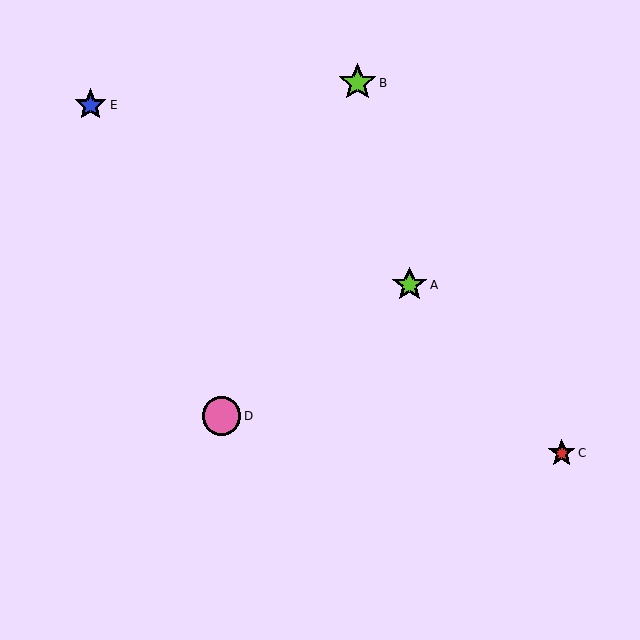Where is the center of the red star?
The center of the red star is at (562, 453).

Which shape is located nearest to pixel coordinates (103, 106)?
The blue star (labeled E) at (91, 105) is nearest to that location.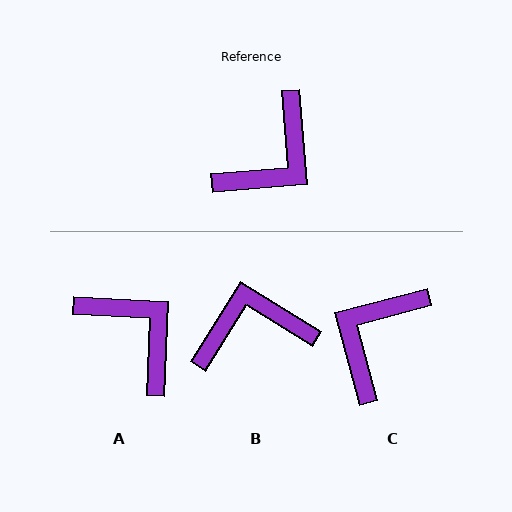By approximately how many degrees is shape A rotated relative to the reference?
Approximately 83 degrees counter-clockwise.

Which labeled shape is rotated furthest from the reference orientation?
C, about 170 degrees away.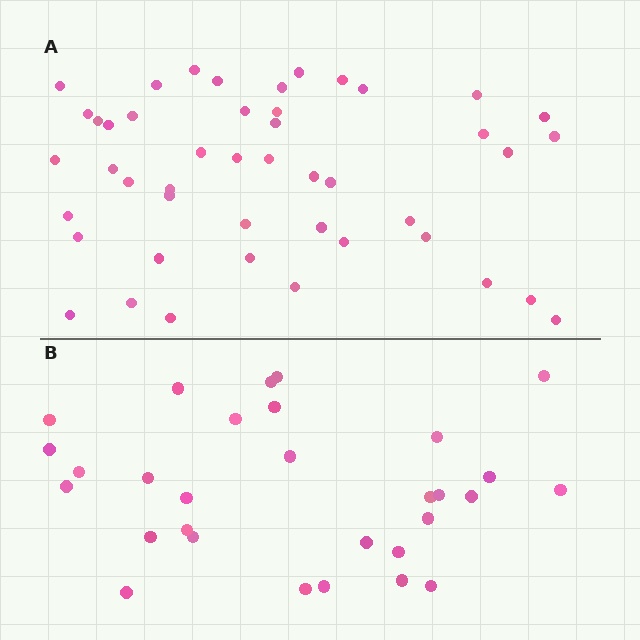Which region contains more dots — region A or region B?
Region A (the top region) has more dots.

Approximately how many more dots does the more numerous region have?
Region A has approximately 15 more dots than region B.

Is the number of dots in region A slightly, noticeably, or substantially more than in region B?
Region A has substantially more. The ratio is roughly 1.5 to 1.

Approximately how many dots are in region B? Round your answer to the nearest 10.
About 30 dots.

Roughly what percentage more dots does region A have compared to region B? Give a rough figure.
About 55% more.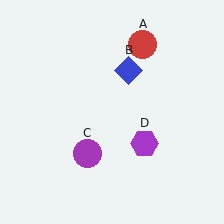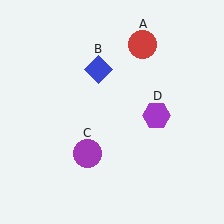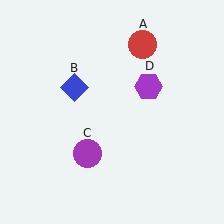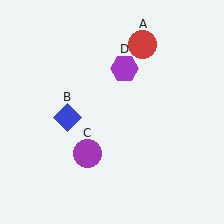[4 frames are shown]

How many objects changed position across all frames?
2 objects changed position: blue diamond (object B), purple hexagon (object D).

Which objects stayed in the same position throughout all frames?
Red circle (object A) and purple circle (object C) remained stationary.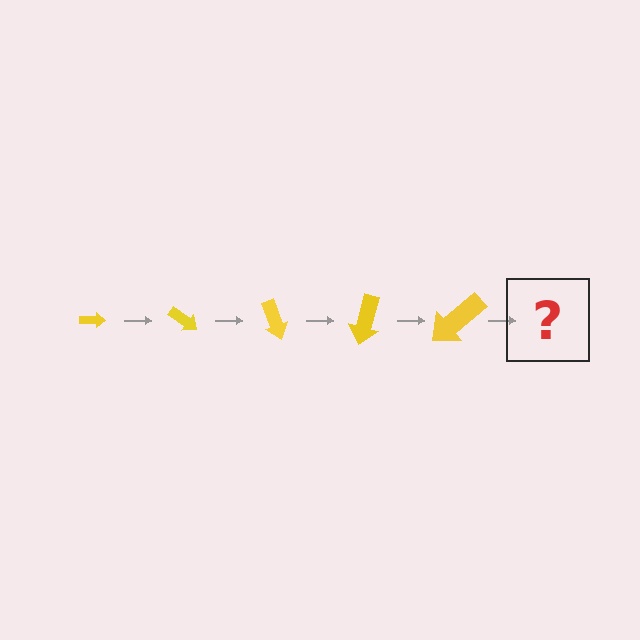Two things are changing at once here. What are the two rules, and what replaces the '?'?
The two rules are that the arrow grows larger each step and it rotates 35 degrees each step. The '?' should be an arrow, larger than the previous one and rotated 175 degrees from the start.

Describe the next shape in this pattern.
It should be an arrow, larger than the previous one and rotated 175 degrees from the start.